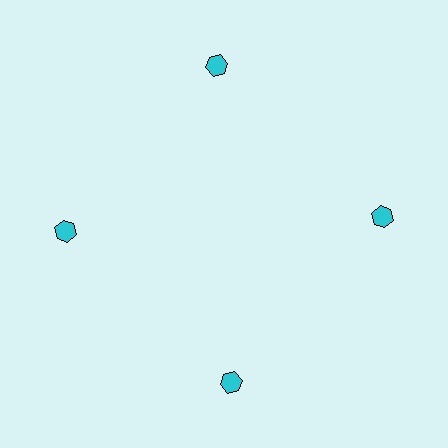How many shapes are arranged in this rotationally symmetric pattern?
There are 4 shapes, arranged in 4 groups of 1.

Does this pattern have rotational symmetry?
Yes, this pattern has 4-fold rotational symmetry. It looks the same after rotating 90 degrees around the center.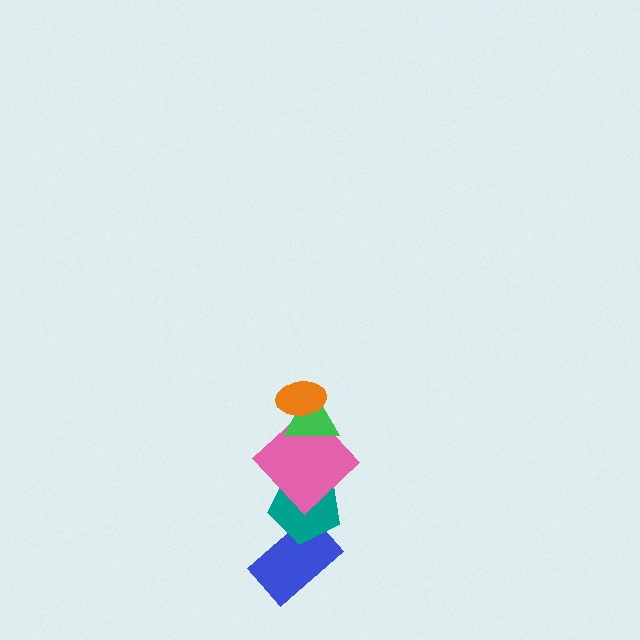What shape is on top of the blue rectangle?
The teal pentagon is on top of the blue rectangle.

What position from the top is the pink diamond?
The pink diamond is 3rd from the top.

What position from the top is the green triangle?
The green triangle is 2nd from the top.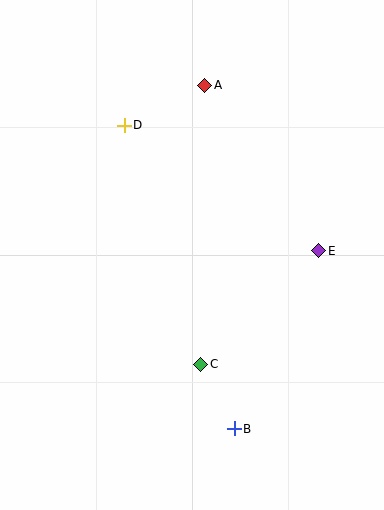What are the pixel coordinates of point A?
Point A is at (205, 85).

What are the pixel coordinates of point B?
Point B is at (234, 429).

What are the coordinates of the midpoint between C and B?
The midpoint between C and B is at (217, 397).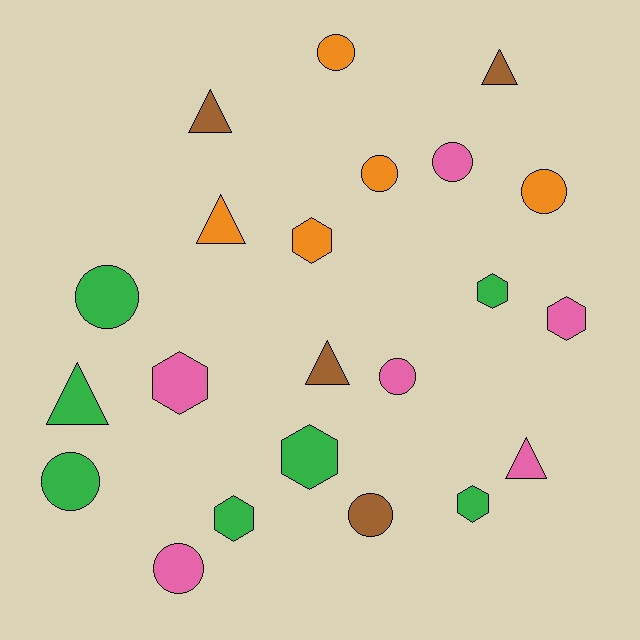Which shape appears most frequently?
Circle, with 9 objects.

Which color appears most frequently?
Green, with 7 objects.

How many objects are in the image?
There are 22 objects.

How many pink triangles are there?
There is 1 pink triangle.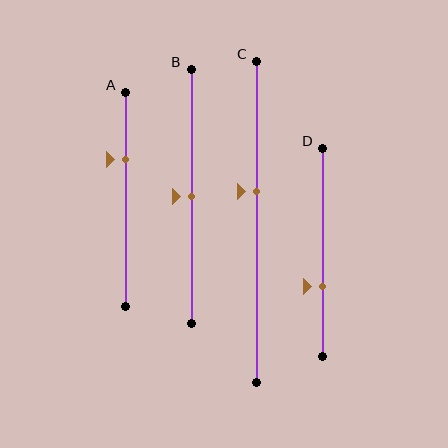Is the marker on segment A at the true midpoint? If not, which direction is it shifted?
No, the marker on segment A is shifted upward by about 18% of the segment length.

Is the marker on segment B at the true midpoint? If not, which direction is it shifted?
Yes, the marker on segment B is at the true midpoint.